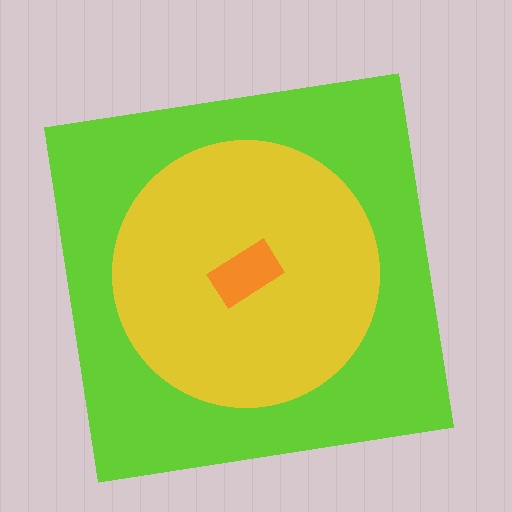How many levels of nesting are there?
3.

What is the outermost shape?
The lime square.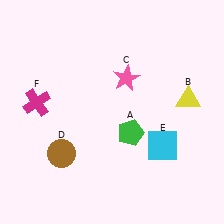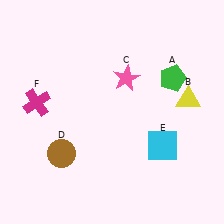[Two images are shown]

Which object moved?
The green pentagon (A) moved up.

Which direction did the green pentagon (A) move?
The green pentagon (A) moved up.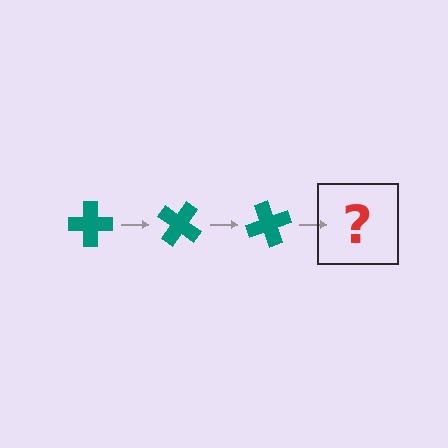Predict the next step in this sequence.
The next step is a teal cross rotated 105 degrees.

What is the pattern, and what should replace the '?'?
The pattern is that the cross rotates 35 degrees each step. The '?' should be a teal cross rotated 105 degrees.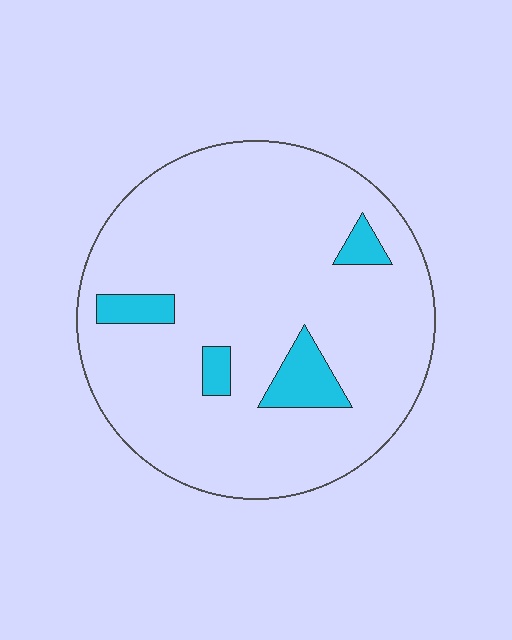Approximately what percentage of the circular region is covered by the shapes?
Approximately 10%.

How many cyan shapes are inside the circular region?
4.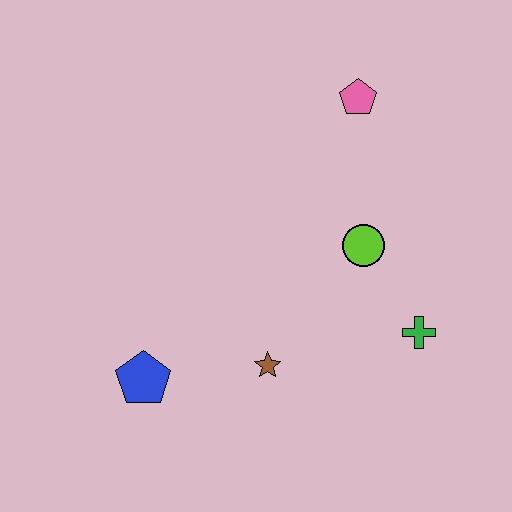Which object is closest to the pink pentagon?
The lime circle is closest to the pink pentagon.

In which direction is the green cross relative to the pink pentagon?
The green cross is below the pink pentagon.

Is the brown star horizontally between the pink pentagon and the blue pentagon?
Yes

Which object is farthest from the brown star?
The pink pentagon is farthest from the brown star.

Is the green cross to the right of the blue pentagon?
Yes